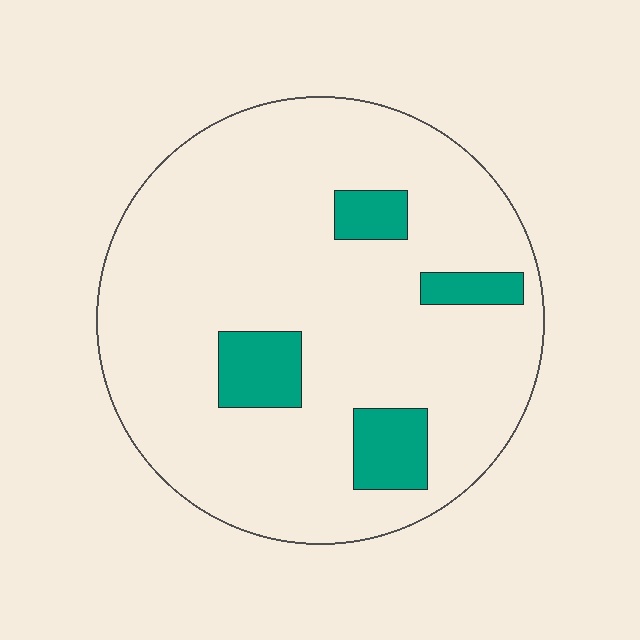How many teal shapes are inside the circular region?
4.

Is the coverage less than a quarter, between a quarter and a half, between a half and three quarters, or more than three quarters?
Less than a quarter.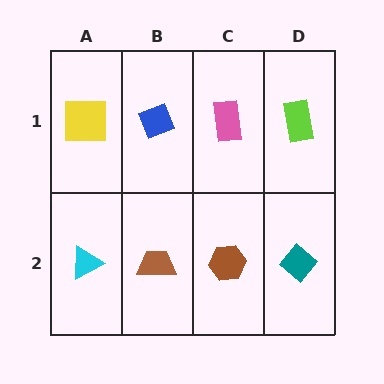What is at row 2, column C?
A brown hexagon.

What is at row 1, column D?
A lime rectangle.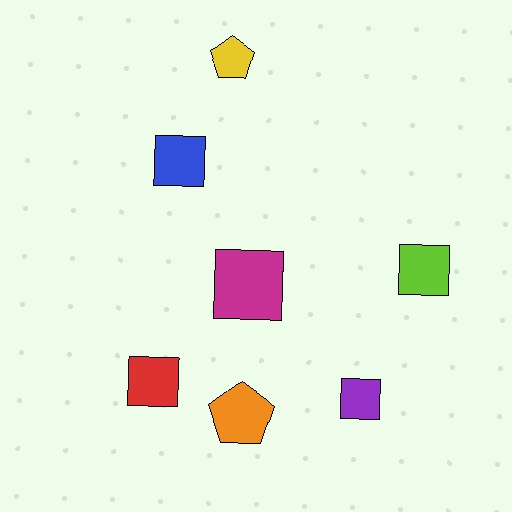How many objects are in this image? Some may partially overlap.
There are 7 objects.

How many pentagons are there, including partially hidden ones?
There are 2 pentagons.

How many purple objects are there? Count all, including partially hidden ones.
There is 1 purple object.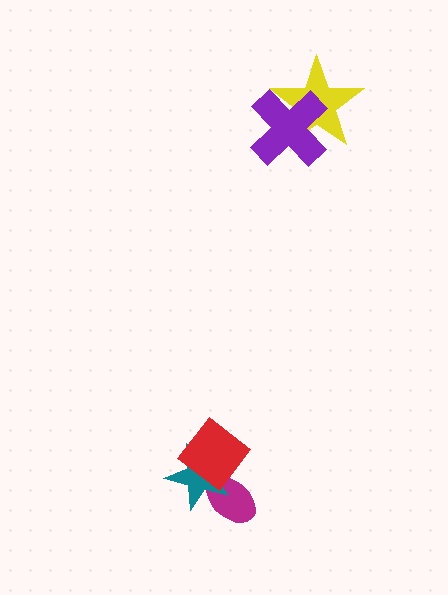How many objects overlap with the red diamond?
1 object overlaps with the red diamond.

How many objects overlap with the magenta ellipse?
1 object overlaps with the magenta ellipse.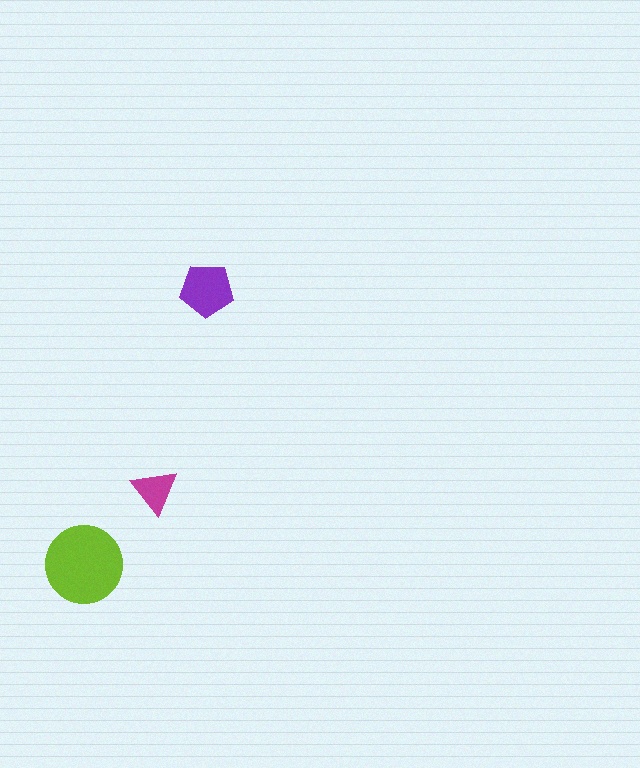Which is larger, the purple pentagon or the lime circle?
The lime circle.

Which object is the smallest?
The magenta triangle.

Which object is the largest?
The lime circle.